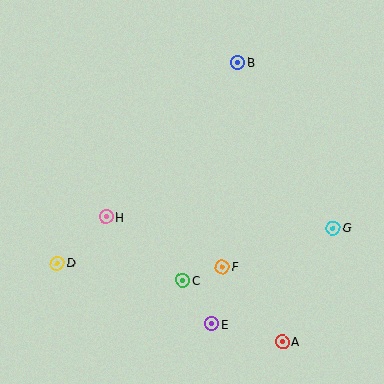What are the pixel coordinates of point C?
Point C is at (183, 280).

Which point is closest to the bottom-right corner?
Point A is closest to the bottom-right corner.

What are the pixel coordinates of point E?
Point E is at (211, 324).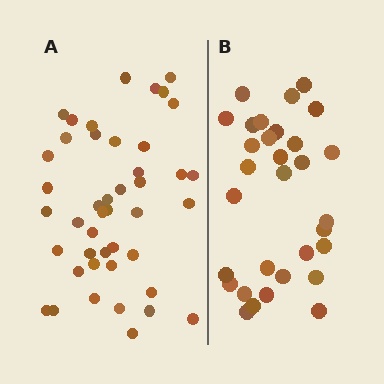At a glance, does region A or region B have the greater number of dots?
Region A (the left region) has more dots.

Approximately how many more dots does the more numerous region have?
Region A has approximately 15 more dots than region B.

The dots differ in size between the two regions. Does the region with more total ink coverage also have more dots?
No. Region B has more total ink coverage because its dots are larger, but region A actually contains more individual dots. Total area can be misleading — the number of items is what matters here.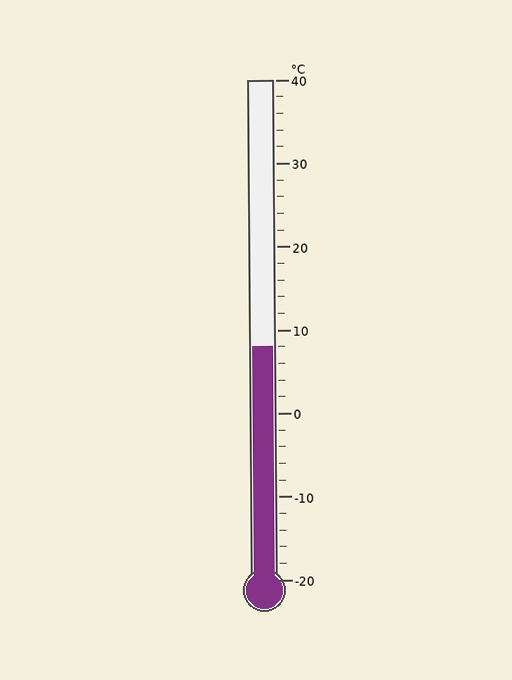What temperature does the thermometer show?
The thermometer shows approximately 8°C.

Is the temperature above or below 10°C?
The temperature is below 10°C.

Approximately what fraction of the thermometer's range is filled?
The thermometer is filled to approximately 45% of its range.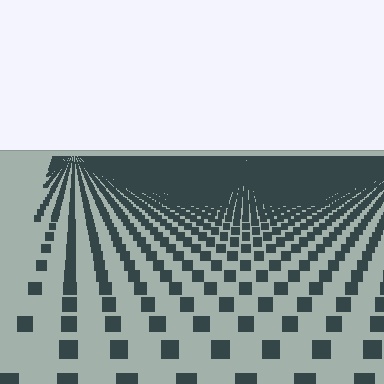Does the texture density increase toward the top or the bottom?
Density increases toward the top.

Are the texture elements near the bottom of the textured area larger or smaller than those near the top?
Larger. Near the bottom, elements are closer to the viewer and appear at a bigger on-screen size.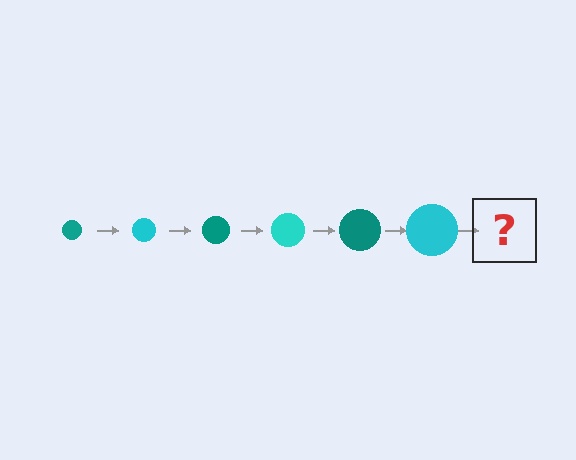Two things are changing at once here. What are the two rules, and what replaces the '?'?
The two rules are that the circle grows larger each step and the color cycles through teal and cyan. The '?' should be a teal circle, larger than the previous one.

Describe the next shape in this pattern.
It should be a teal circle, larger than the previous one.